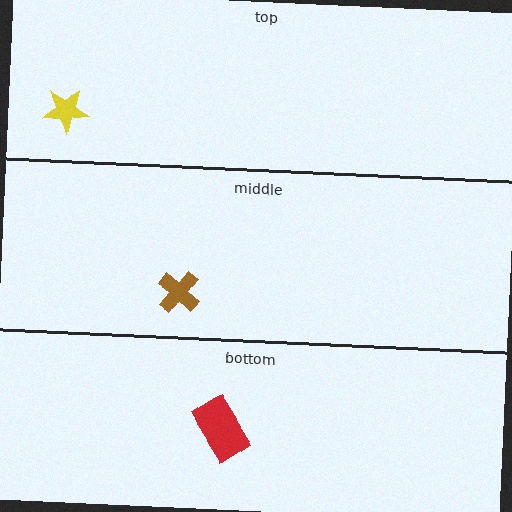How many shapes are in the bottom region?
1.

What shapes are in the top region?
The yellow star.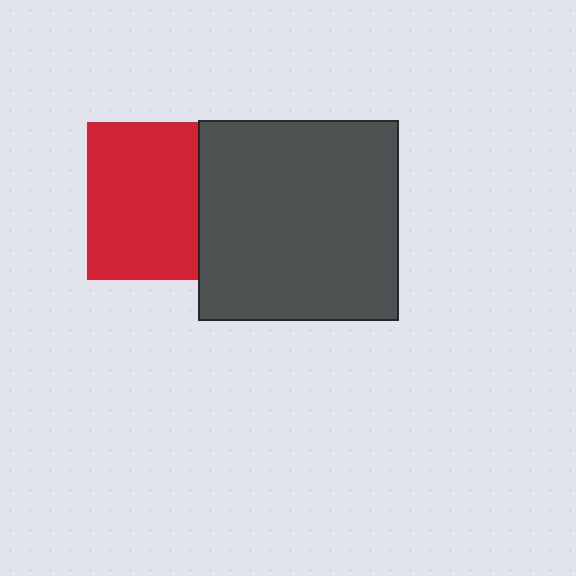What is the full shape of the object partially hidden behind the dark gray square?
The partially hidden object is a red square.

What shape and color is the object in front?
The object in front is a dark gray square.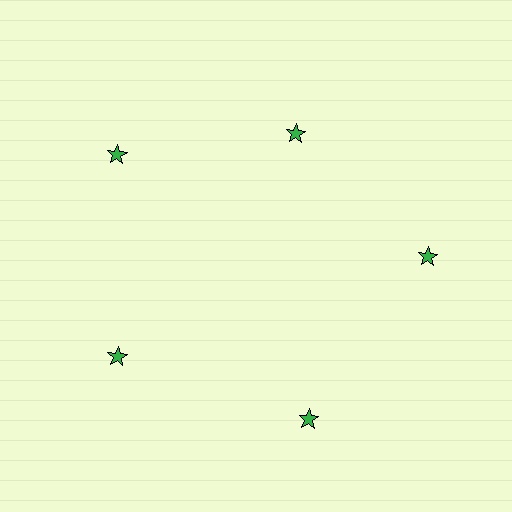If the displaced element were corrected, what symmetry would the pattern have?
It would have 5-fold rotational symmetry — the pattern would map onto itself every 72 degrees.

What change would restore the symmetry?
The symmetry would be restored by moving it outward, back onto the ring so that all 5 stars sit at equal angles and equal distance from the center.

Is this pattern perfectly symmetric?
No. The 5 green stars are arranged in a ring, but one element near the 1 o'clock position is pulled inward toward the center, breaking the 5-fold rotational symmetry.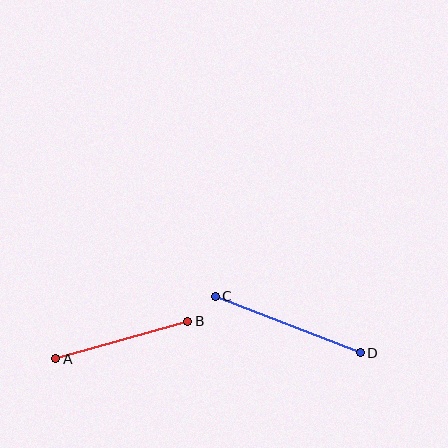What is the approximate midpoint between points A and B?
The midpoint is at approximately (122, 340) pixels.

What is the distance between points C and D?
The distance is approximately 156 pixels.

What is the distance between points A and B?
The distance is approximately 137 pixels.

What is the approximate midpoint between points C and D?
The midpoint is at approximately (288, 324) pixels.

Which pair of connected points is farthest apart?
Points C and D are farthest apart.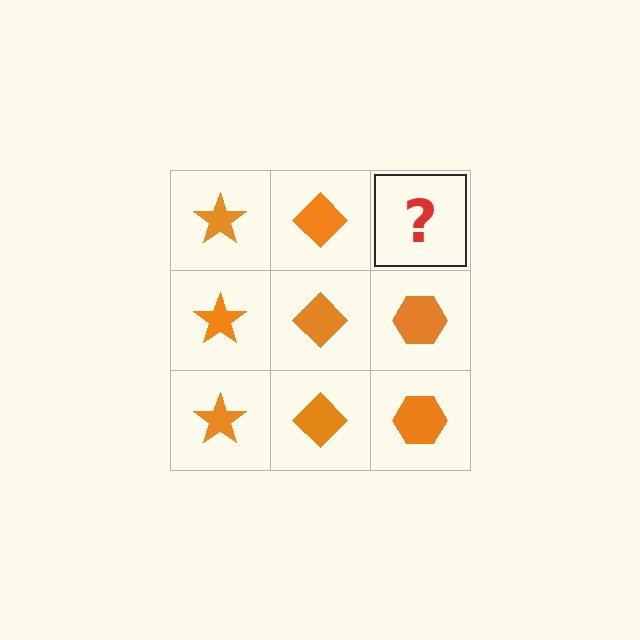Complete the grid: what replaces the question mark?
The question mark should be replaced with an orange hexagon.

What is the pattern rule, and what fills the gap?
The rule is that each column has a consistent shape. The gap should be filled with an orange hexagon.